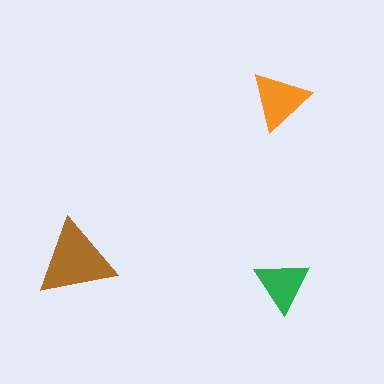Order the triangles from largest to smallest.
the brown one, the orange one, the green one.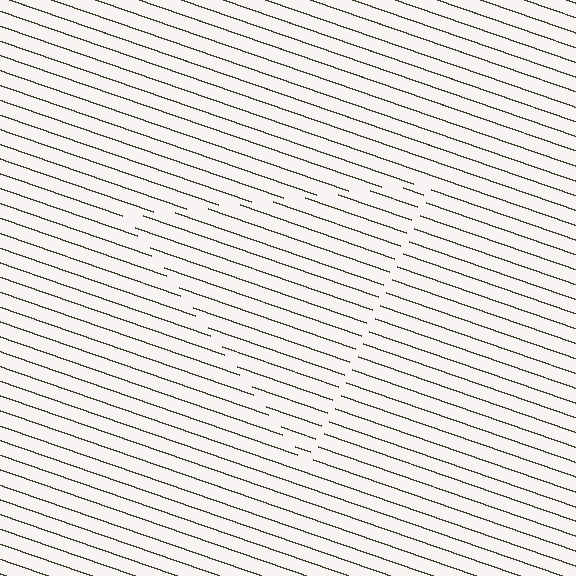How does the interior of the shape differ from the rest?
The interior of the shape contains the same grating, shifted by half a period — the contour is defined by the phase discontinuity where line-ends from the inner and outer gratings abut.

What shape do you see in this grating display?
An illusory triangle. The interior of the shape contains the same grating, shifted by half a period — the contour is defined by the phase discontinuity where line-ends from the inner and outer gratings abut.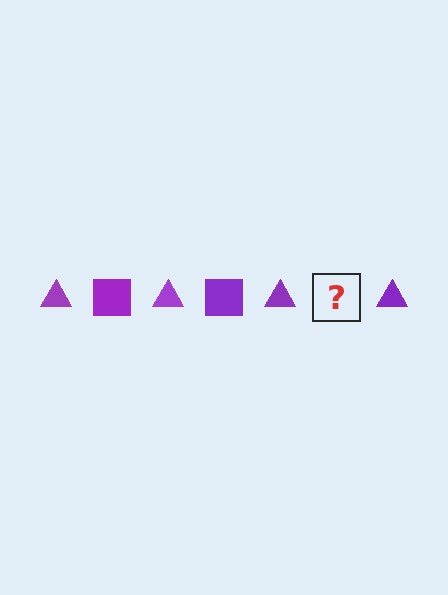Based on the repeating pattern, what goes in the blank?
The blank should be a purple square.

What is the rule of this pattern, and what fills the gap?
The rule is that the pattern cycles through triangle, square shapes in purple. The gap should be filled with a purple square.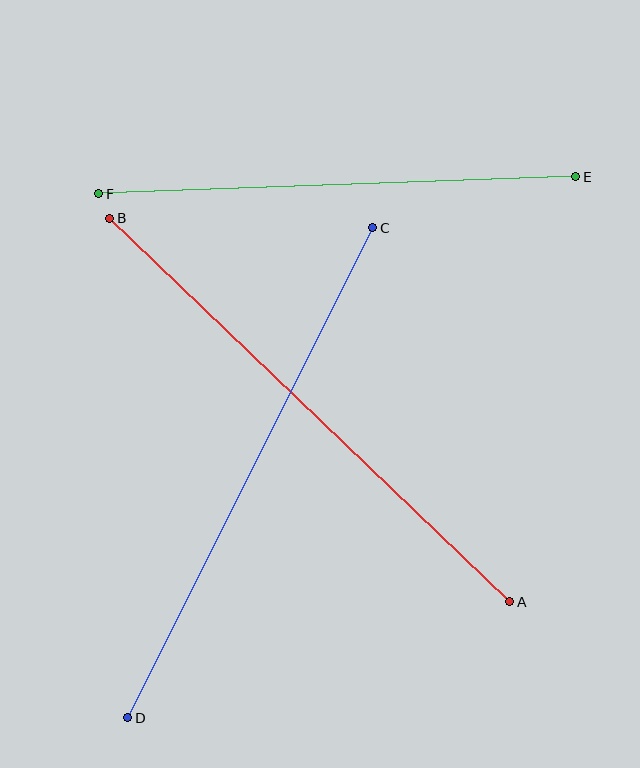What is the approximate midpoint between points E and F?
The midpoint is at approximately (337, 185) pixels.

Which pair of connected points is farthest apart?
Points A and B are farthest apart.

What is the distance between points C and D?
The distance is approximately 548 pixels.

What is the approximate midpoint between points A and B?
The midpoint is at approximately (310, 410) pixels.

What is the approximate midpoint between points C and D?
The midpoint is at approximately (250, 473) pixels.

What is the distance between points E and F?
The distance is approximately 478 pixels.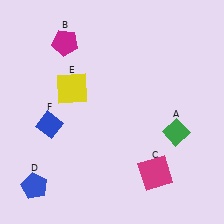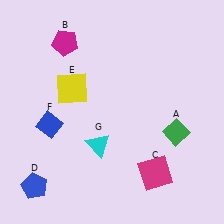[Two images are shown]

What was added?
A cyan triangle (G) was added in Image 2.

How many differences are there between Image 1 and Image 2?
There is 1 difference between the two images.